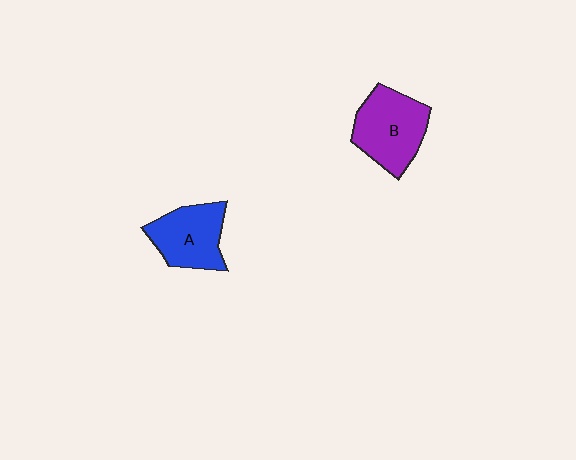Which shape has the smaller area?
Shape A (blue).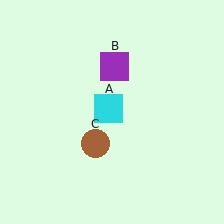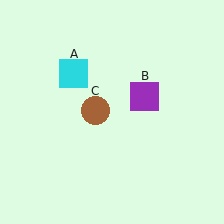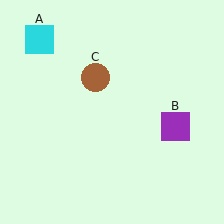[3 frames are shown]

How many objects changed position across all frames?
3 objects changed position: cyan square (object A), purple square (object B), brown circle (object C).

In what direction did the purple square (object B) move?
The purple square (object B) moved down and to the right.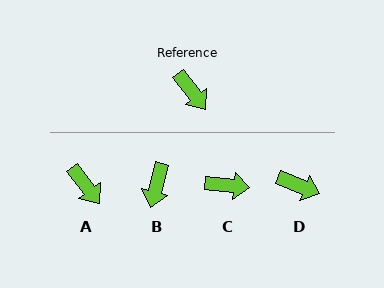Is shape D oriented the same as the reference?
No, it is off by about 31 degrees.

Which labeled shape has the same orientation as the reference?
A.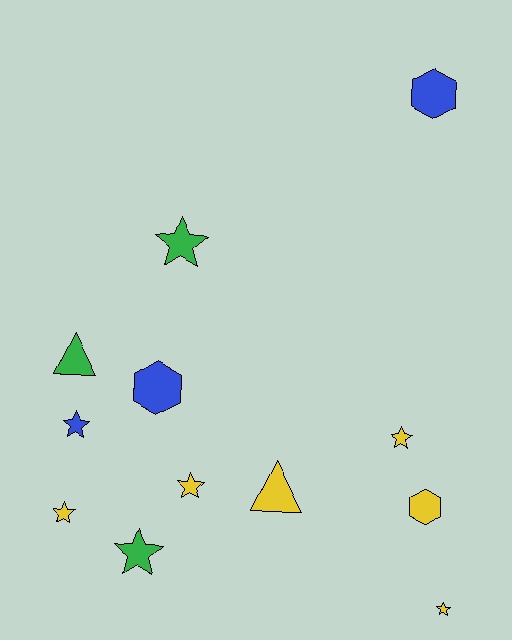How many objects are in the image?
There are 12 objects.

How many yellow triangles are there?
There is 1 yellow triangle.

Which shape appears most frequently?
Star, with 7 objects.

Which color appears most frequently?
Yellow, with 6 objects.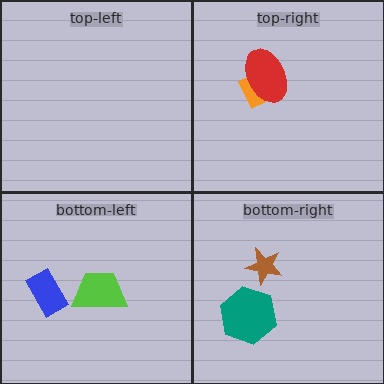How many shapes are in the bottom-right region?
2.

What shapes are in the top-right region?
The orange diamond, the red ellipse.